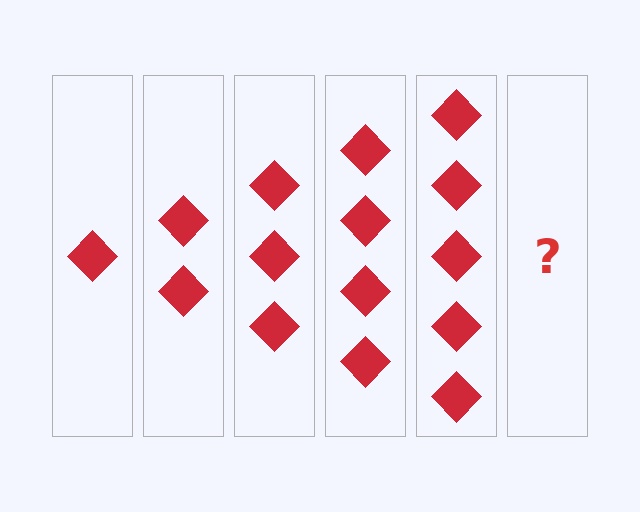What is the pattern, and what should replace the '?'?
The pattern is that each step adds one more diamond. The '?' should be 6 diamonds.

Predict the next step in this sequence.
The next step is 6 diamonds.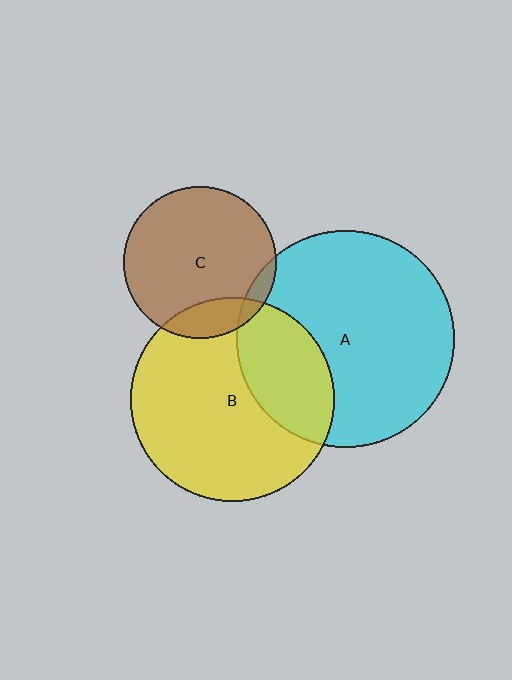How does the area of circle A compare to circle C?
Approximately 2.0 times.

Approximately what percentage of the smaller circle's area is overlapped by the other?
Approximately 15%.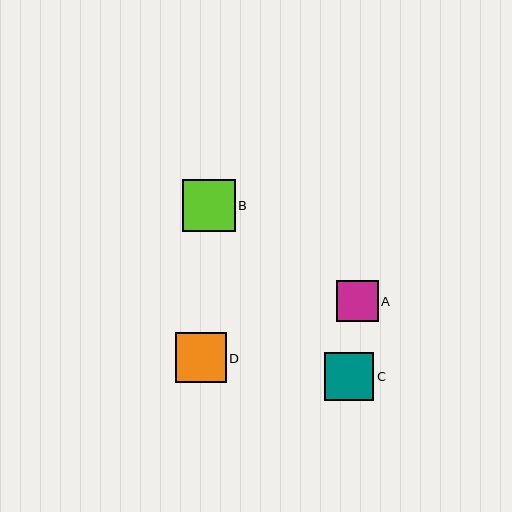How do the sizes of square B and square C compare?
Square B and square C are approximately the same size.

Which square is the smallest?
Square A is the smallest with a size of approximately 41 pixels.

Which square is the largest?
Square B is the largest with a size of approximately 53 pixels.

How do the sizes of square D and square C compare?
Square D and square C are approximately the same size.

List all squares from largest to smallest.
From largest to smallest: B, D, C, A.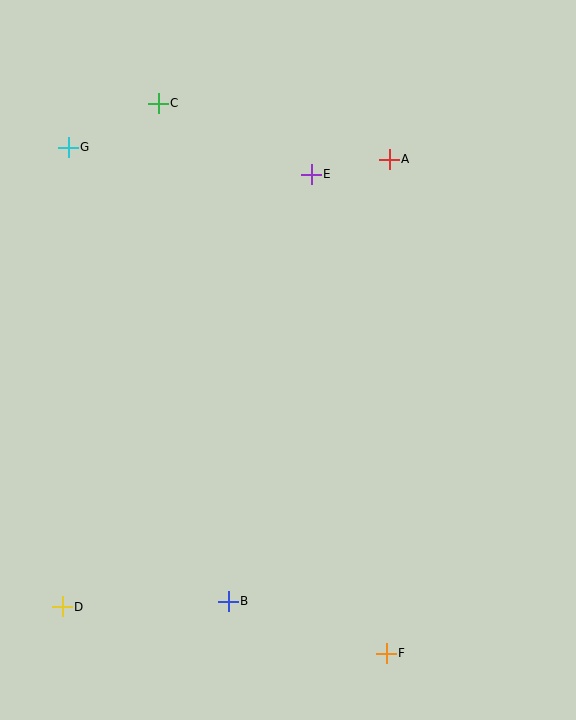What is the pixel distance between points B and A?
The distance between B and A is 470 pixels.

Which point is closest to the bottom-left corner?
Point D is closest to the bottom-left corner.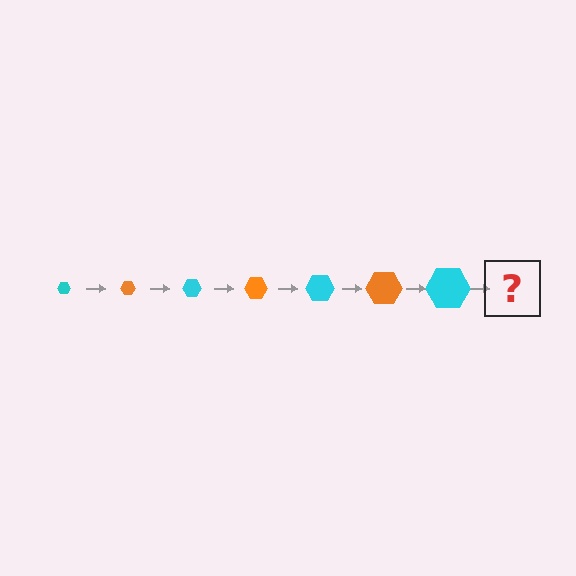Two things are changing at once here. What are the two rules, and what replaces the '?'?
The two rules are that the hexagon grows larger each step and the color cycles through cyan and orange. The '?' should be an orange hexagon, larger than the previous one.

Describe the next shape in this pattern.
It should be an orange hexagon, larger than the previous one.